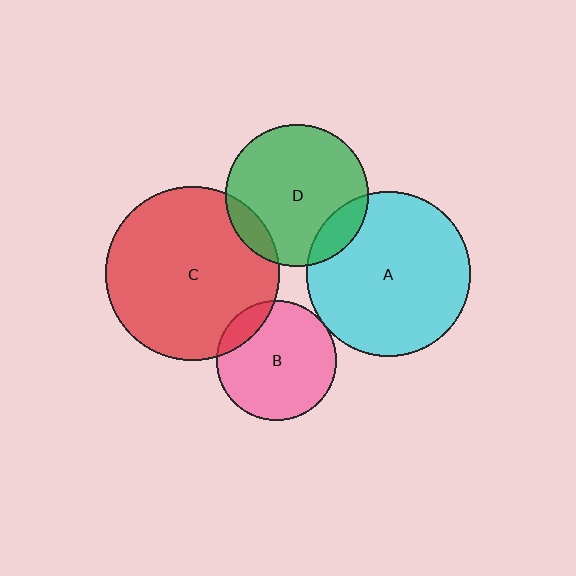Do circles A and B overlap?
Yes.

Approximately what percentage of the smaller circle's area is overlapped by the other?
Approximately 5%.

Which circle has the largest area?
Circle C (red).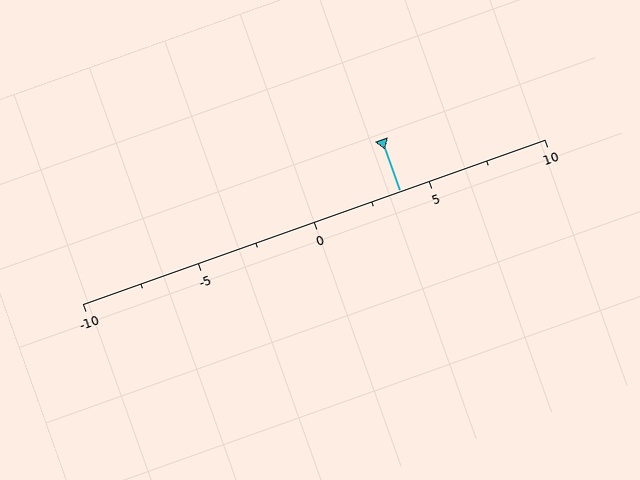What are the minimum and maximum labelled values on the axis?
The axis runs from -10 to 10.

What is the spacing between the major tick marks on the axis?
The major ticks are spaced 5 apart.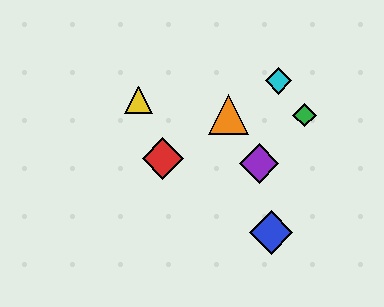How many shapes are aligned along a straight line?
3 shapes (the red diamond, the orange triangle, the cyan diamond) are aligned along a straight line.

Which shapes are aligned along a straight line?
The red diamond, the orange triangle, the cyan diamond are aligned along a straight line.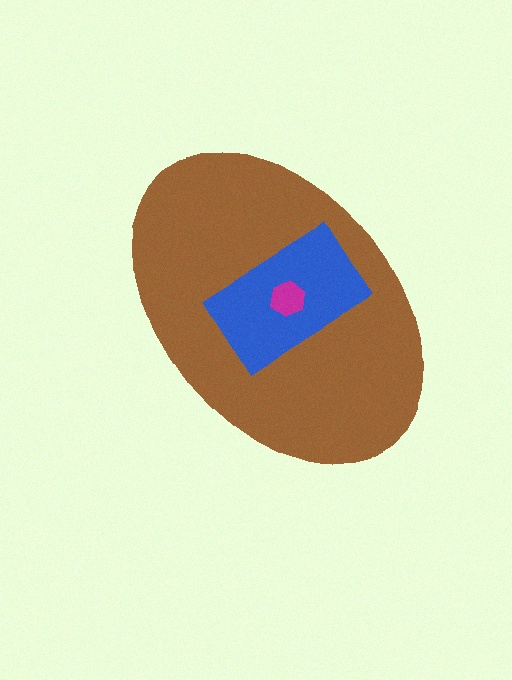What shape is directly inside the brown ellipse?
The blue rectangle.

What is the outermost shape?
The brown ellipse.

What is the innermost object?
The magenta hexagon.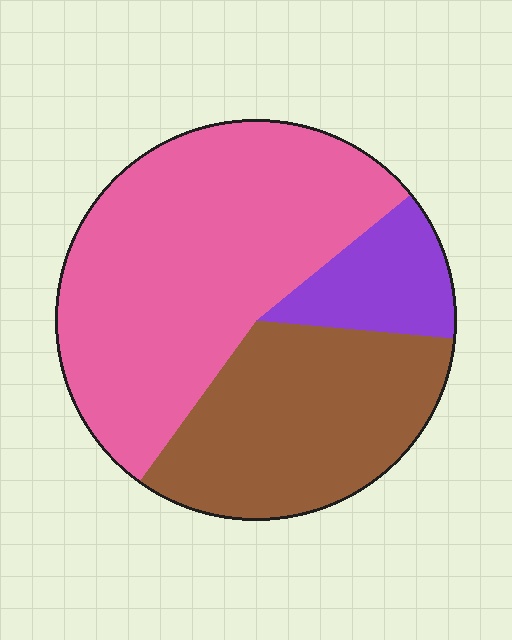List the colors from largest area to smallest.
From largest to smallest: pink, brown, purple.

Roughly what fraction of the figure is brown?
Brown takes up between a quarter and a half of the figure.